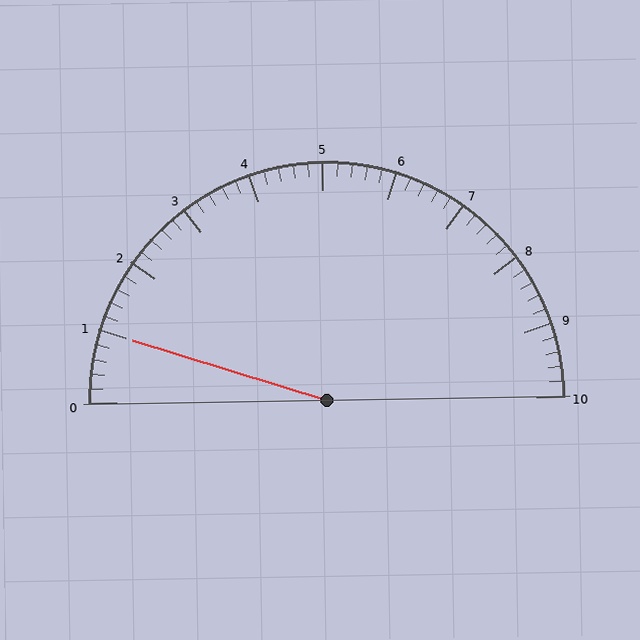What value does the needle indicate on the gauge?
The needle indicates approximately 1.0.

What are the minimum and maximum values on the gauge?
The gauge ranges from 0 to 10.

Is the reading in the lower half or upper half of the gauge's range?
The reading is in the lower half of the range (0 to 10).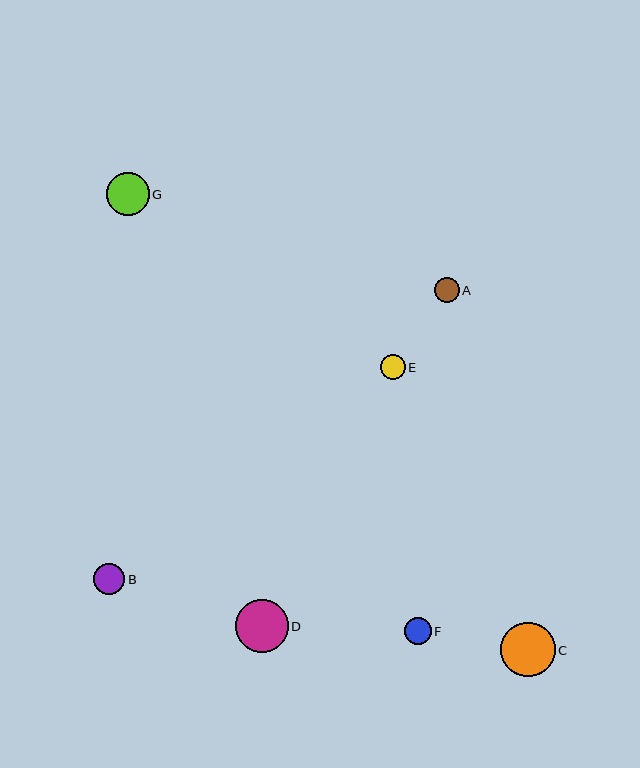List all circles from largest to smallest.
From largest to smallest: C, D, G, B, F, A, E.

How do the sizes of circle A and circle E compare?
Circle A and circle E are approximately the same size.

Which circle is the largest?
Circle C is the largest with a size of approximately 55 pixels.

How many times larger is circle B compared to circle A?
Circle B is approximately 1.2 times the size of circle A.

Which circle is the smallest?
Circle E is the smallest with a size of approximately 25 pixels.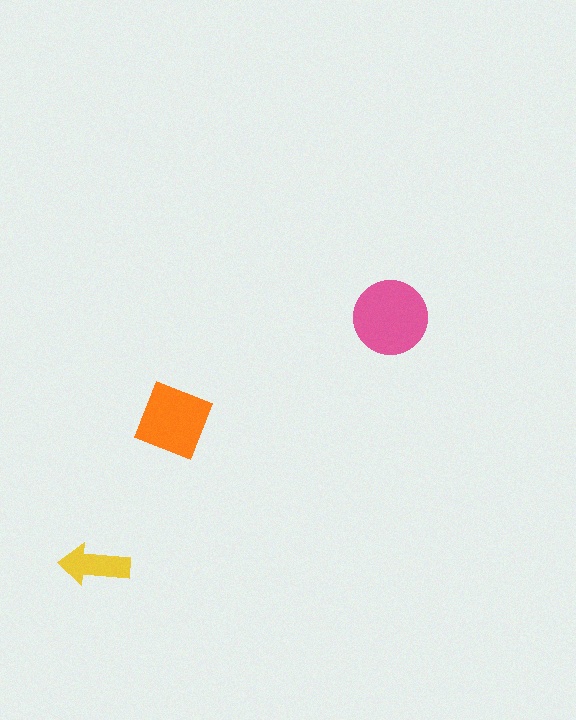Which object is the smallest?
The yellow arrow.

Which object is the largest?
The pink circle.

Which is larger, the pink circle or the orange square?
The pink circle.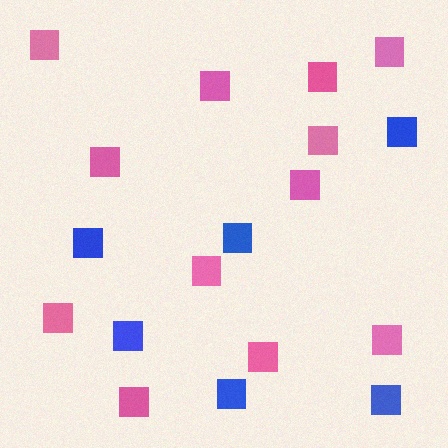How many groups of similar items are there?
There are 2 groups: one group of blue squares (6) and one group of pink squares (12).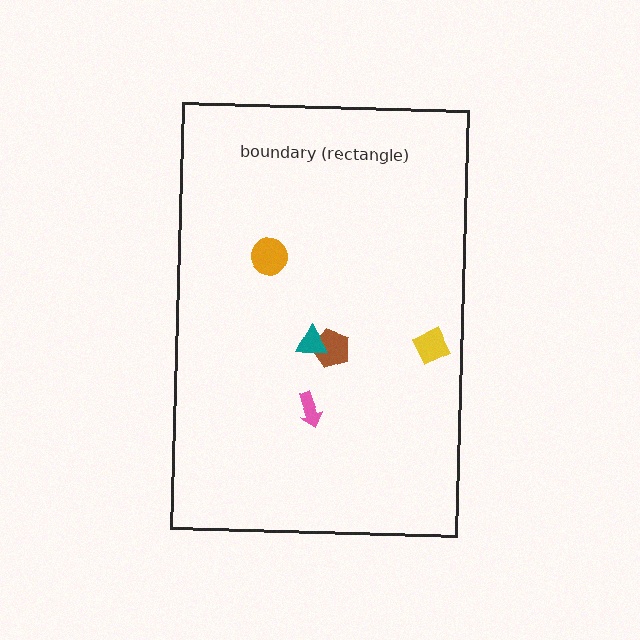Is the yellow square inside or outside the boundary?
Inside.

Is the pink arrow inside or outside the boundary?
Inside.